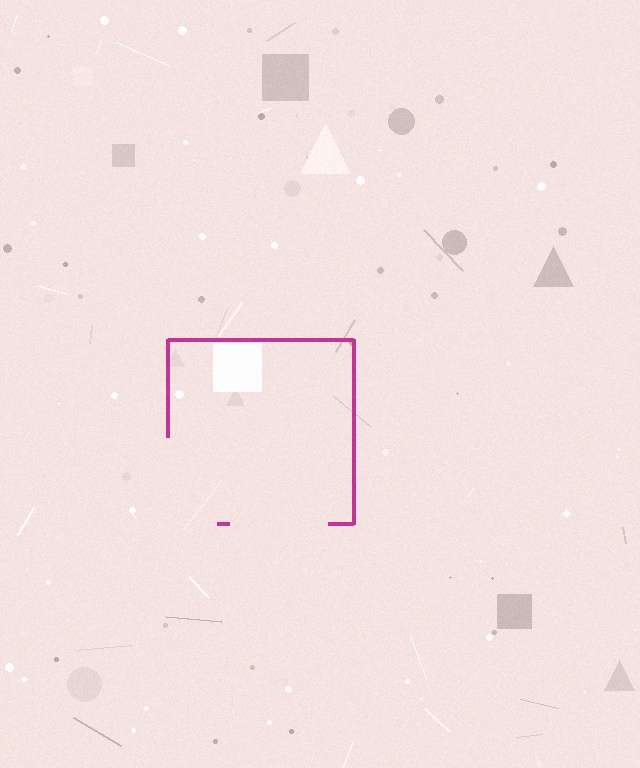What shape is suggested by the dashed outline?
The dashed outline suggests a square.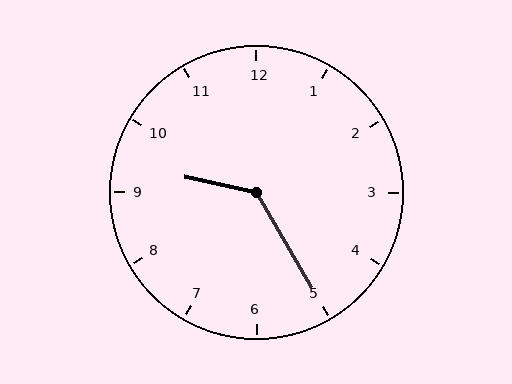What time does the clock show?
9:25.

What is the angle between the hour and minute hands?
Approximately 132 degrees.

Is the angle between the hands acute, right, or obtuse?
It is obtuse.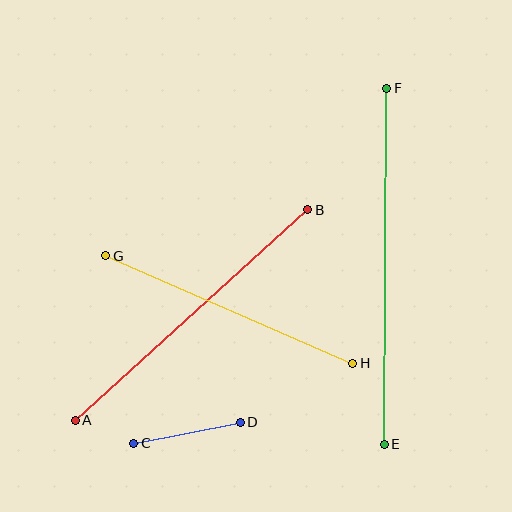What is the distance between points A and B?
The distance is approximately 314 pixels.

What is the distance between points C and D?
The distance is approximately 109 pixels.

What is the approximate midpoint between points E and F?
The midpoint is at approximately (385, 266) pixels.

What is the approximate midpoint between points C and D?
The midpoint is at approximately (187, 433) pixels.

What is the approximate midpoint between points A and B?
The midpoint is at approximately (192, 315) pixels.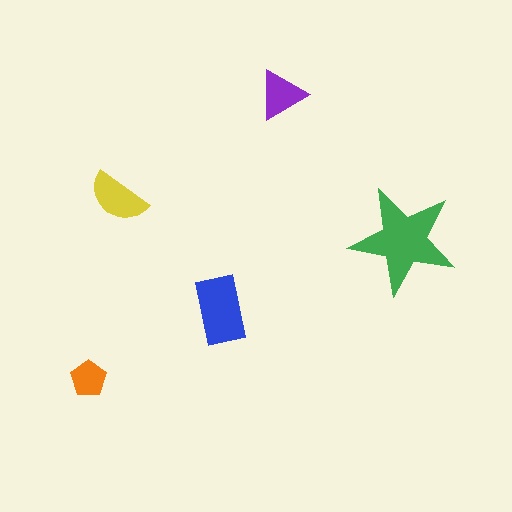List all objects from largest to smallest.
The green star, the blue rectangle, the yellow semicircle, the purple triangle, the orange pentagon.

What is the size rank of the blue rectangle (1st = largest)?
2nd.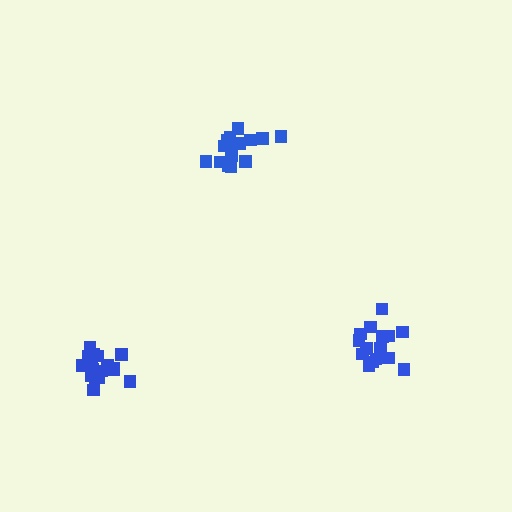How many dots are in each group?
Group 1: 16 dots, Group 2: 17 dots, Group 3: 19 dots (52 total).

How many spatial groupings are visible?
There are 3 spatial groupings.